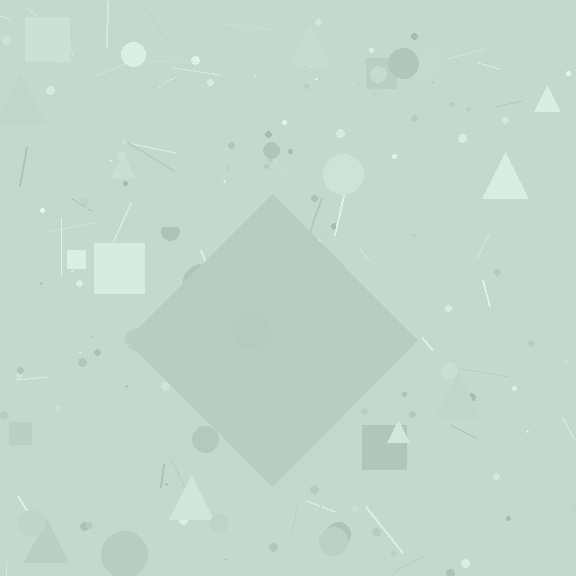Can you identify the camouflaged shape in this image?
The camouflaged shape is a diamond.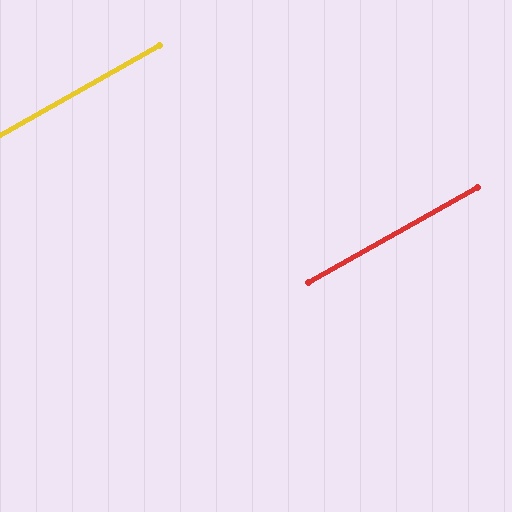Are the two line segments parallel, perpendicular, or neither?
Parallel — their directions differ by only 0.1°.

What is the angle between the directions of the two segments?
Approximately 0 degrees.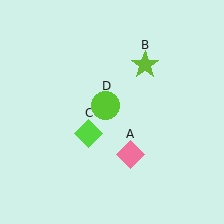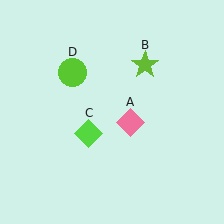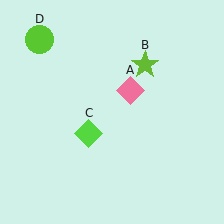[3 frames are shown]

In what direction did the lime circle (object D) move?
The lime circle (object D) moved up and to the left.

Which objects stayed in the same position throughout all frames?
Lime star (object B) and lime diamond (object C) remained stationary.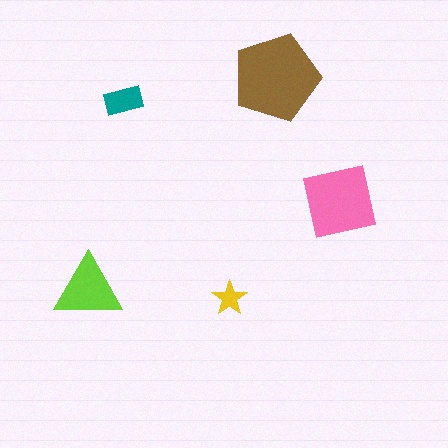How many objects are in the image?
There are 5 objects in the image.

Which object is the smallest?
The yellow star.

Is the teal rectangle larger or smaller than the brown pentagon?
Smaller.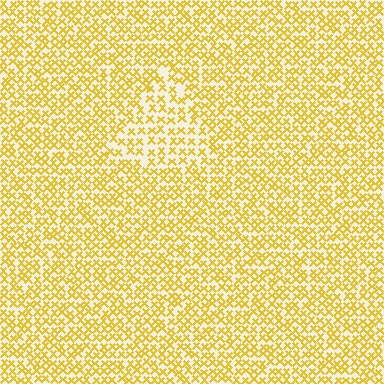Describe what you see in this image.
The image contains small yellow elements arranged at two different densities. A triangle-shaped region is visible where the elements are less densely packed than the surrounding area.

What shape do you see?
I see a triangle.